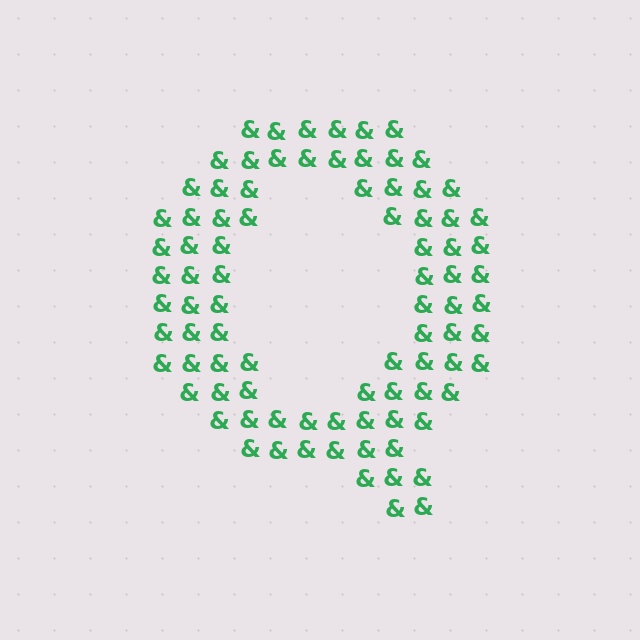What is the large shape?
The large shape is the letter Q.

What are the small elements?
The small elements are ampersands.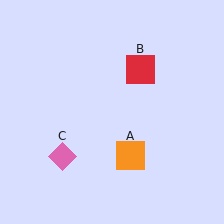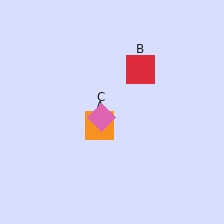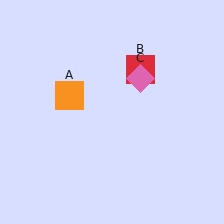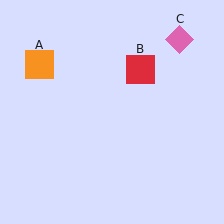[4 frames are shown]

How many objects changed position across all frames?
2 objects changed position: orange square (object A), pink diamond (object C).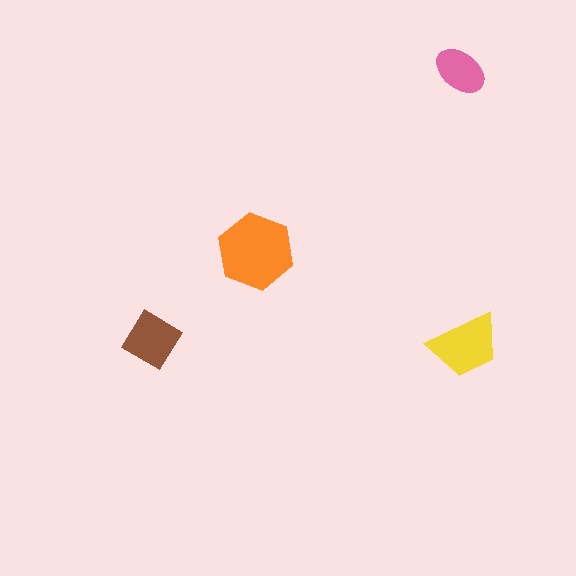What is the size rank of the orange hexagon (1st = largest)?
1st.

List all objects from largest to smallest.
The orange hexagon, the yellow trapezoid, the brown diamond, the pink ellipse.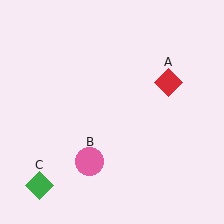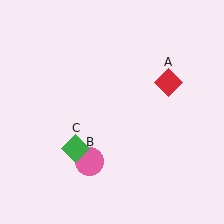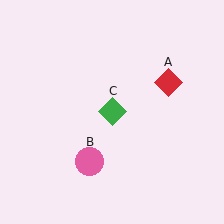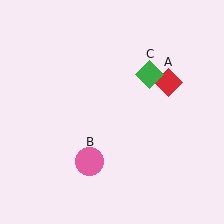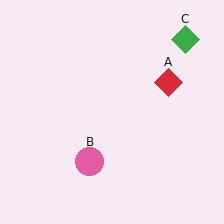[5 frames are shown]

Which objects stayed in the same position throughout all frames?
Red diamond (object A) and pink circle (object B) remained stationary.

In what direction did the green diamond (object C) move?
The green diamond (object C) moved up and to the right.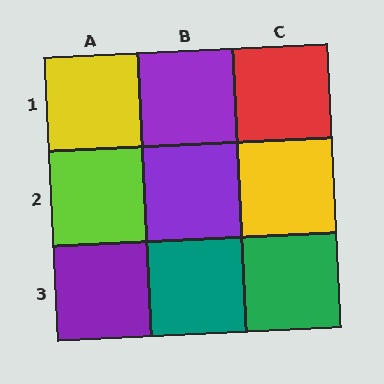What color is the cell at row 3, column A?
Purple.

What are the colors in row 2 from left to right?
Lime, purple, yellow.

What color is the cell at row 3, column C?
Green.